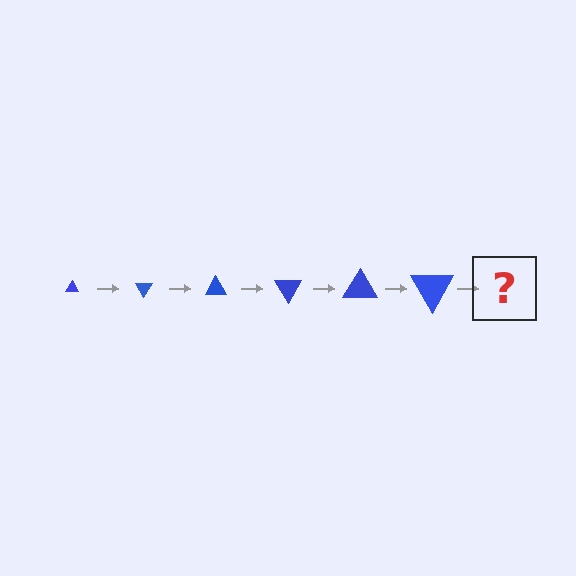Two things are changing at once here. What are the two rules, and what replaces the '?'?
The two rules are that the triangle grows larger each step and it rotates 60 degrees each step. The '?' should be a triangle, larger than the previous one and rotated 360 degrees from the start.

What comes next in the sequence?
The next element should be a triangle, larger than the previous one and rotated 360 degrees from the start.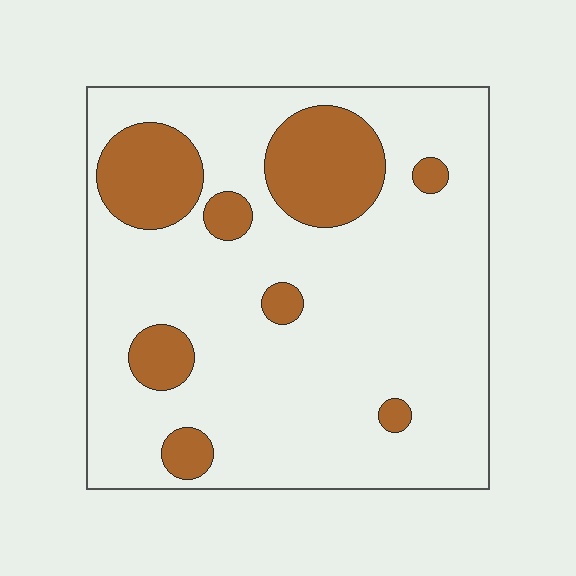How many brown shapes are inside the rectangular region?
8.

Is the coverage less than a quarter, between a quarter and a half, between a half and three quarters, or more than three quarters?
Less than a quarter.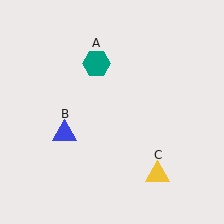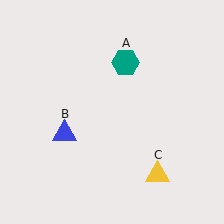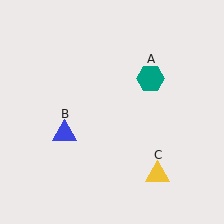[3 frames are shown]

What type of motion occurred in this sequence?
The teal hexagon (object A) rotated clockwise around the center of the scene.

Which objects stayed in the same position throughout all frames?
Blue triangle (object B) and yellow triangle (object C) remained stationary.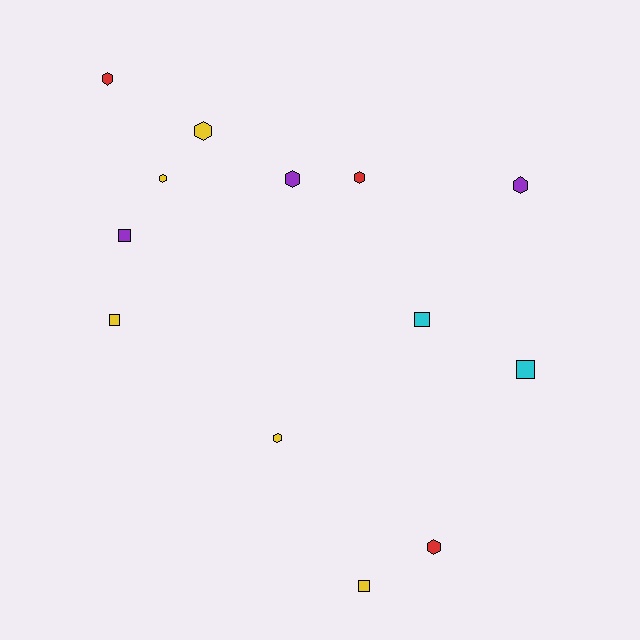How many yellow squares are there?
There are 2 yellow squares.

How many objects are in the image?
There are 13 objects.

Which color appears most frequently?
Yellow, with 5 objects.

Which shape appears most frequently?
Hexagon, with 8 objects.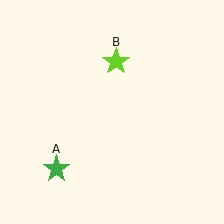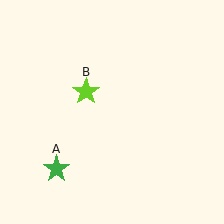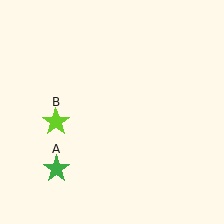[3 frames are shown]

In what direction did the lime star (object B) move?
The lime star (object B) moved down and to the left.